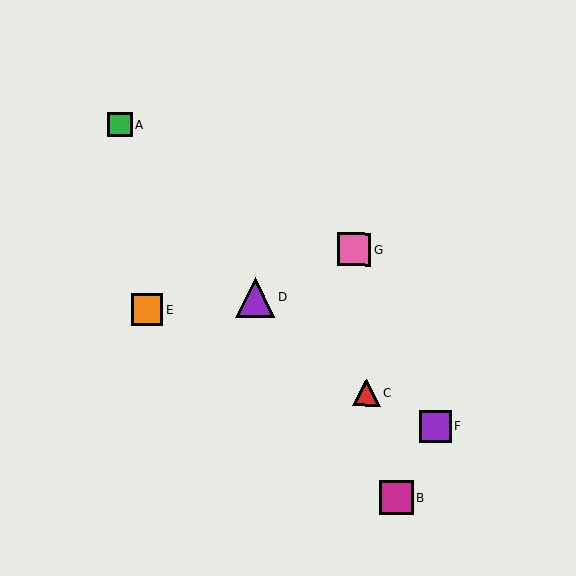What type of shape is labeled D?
Shape D is a purple triangle.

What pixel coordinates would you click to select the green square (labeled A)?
Click at (120, 125) to select the green square A.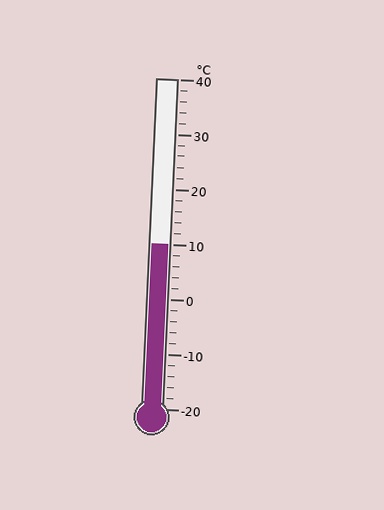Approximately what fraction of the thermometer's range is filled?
The thermometer is filled to approximately 50% of its range.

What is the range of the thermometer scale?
The thermometer scale ranges from -20°C to 40°C.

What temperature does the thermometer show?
The thermometer shows approximately 10°C.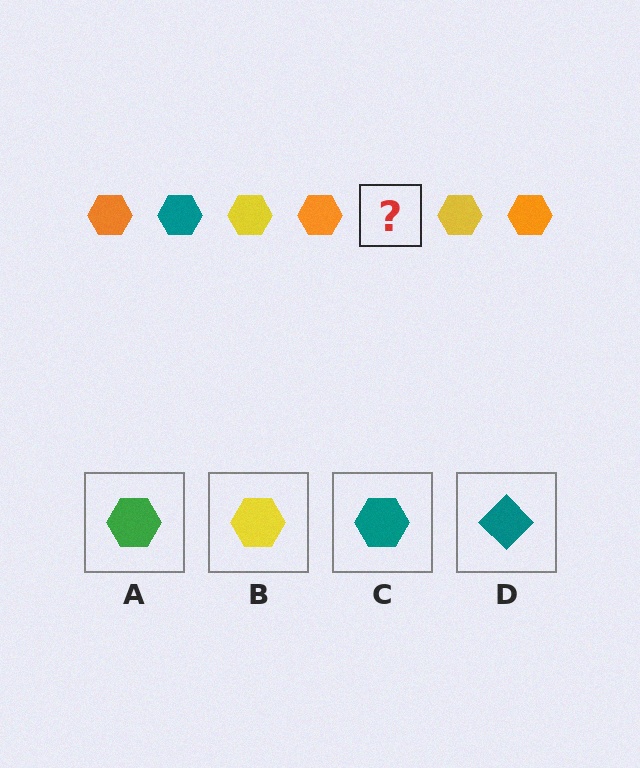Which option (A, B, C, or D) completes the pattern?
C.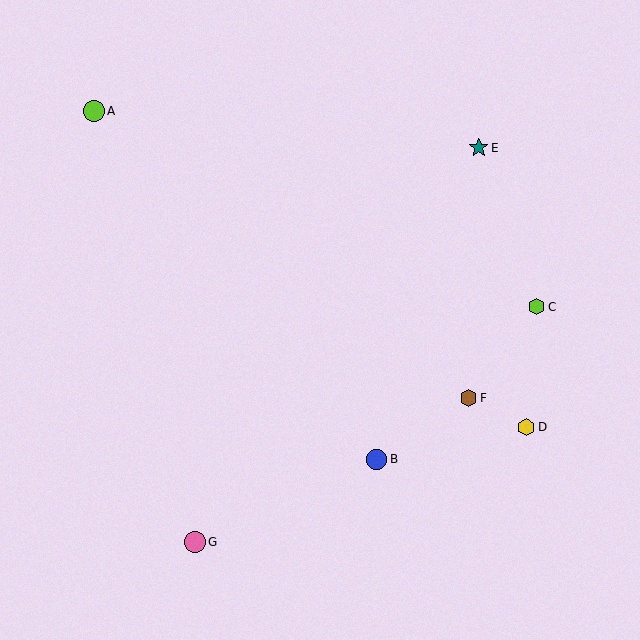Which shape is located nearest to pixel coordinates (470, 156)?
The teal star (labeled E) at (479, 148) is nearest to that location.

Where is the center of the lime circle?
The center of the lime circle is at (94, 111).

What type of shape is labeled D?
Shape D is a yellow hexagon.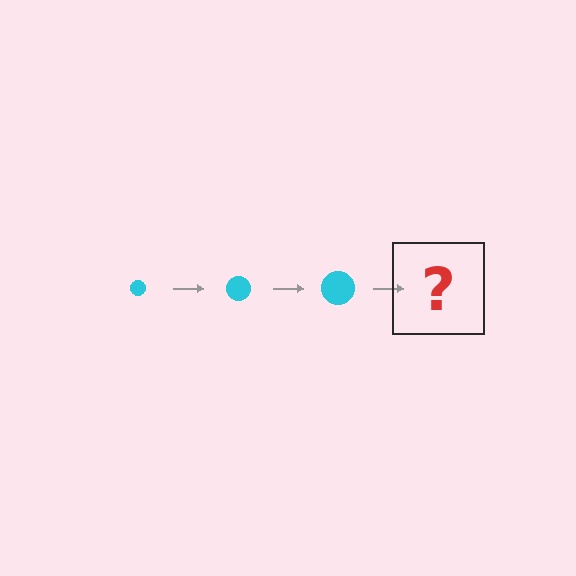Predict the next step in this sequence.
The next step is a cyan circle, larger than the previous one.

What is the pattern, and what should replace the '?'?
The pattern is that the circle gets progressively larger each step. The '?' should be a cyan circle, larger than the previous one.